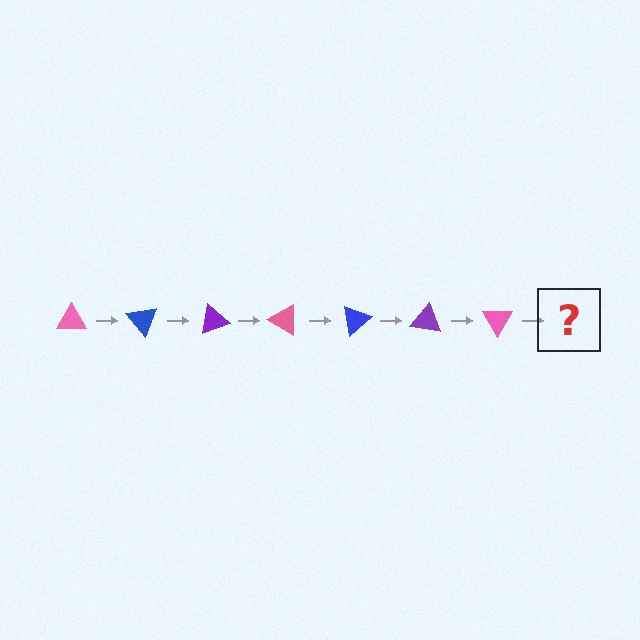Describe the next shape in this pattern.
It should be a blue triangle, rotated 350 degrees from the start.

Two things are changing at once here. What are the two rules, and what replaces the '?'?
The two rules are that it rotates 50 degrees each step and the color cycles through pink, blue, and purple. The '?' should be a blue triangle, rotated 350 degrees from the start.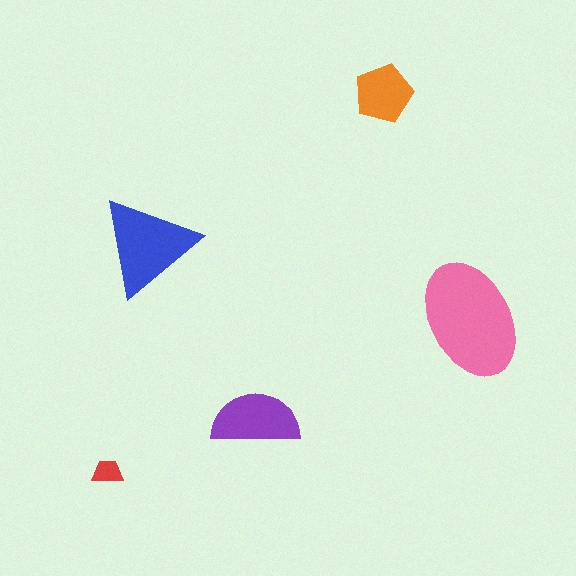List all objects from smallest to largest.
The red trapezoid, the orange pentagon, the purple semicircle, the blue triangle, the pink ellipse.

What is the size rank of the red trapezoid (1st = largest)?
5th.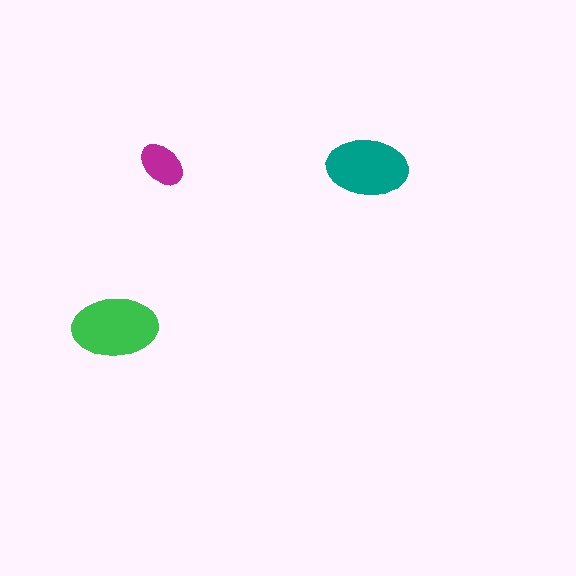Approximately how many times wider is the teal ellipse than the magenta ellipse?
About 1.5 times wider.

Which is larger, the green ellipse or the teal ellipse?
The green one.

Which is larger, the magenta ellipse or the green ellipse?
The green one.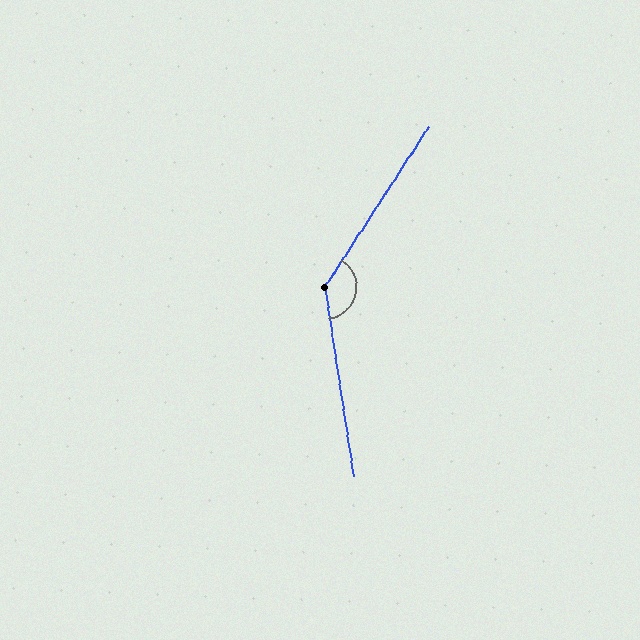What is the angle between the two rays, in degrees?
Approximately 138 degrees.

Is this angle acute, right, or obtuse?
It is obtuse.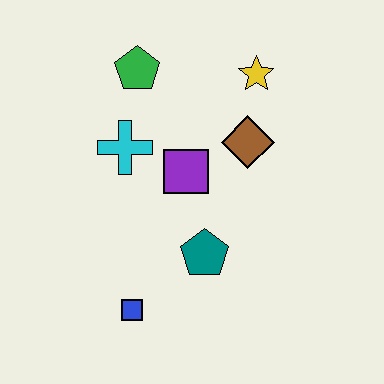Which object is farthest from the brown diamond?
The blue square is farthest from the brown diamond.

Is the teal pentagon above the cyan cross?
No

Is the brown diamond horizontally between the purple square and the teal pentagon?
No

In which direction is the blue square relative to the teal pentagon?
The blue square is to the left of the teal pentagon.